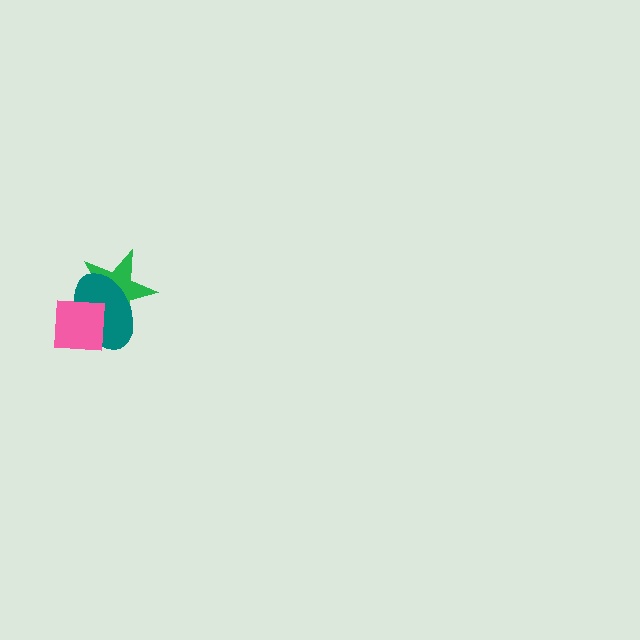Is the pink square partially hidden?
No, no other shape covers it.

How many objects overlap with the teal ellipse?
2 objects overlap with the teal ellipse.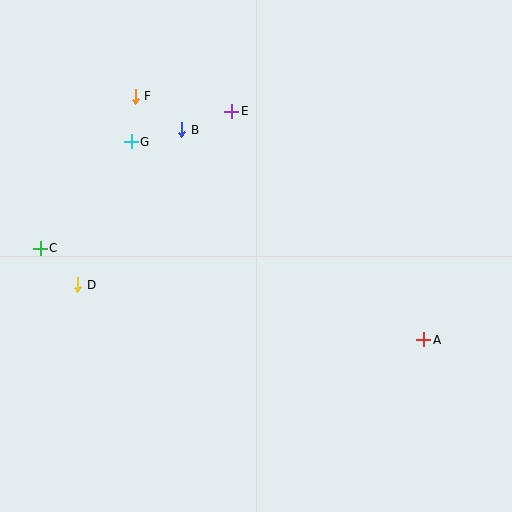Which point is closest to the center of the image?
Point B at (182, 130) is closest to the center.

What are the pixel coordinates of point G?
Point G is at (131, 142).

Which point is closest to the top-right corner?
Point E is closest to the top-right corner.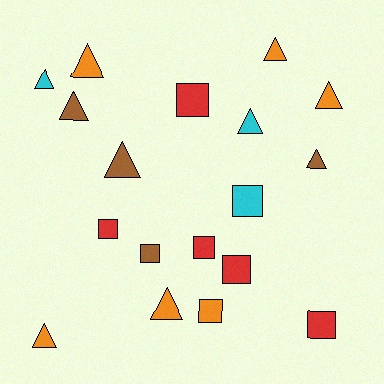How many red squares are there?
There are 5 red squares.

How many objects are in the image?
There are 18 objects.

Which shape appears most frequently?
Triangle, with 10 objects.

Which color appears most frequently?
Orange, with 6 objects.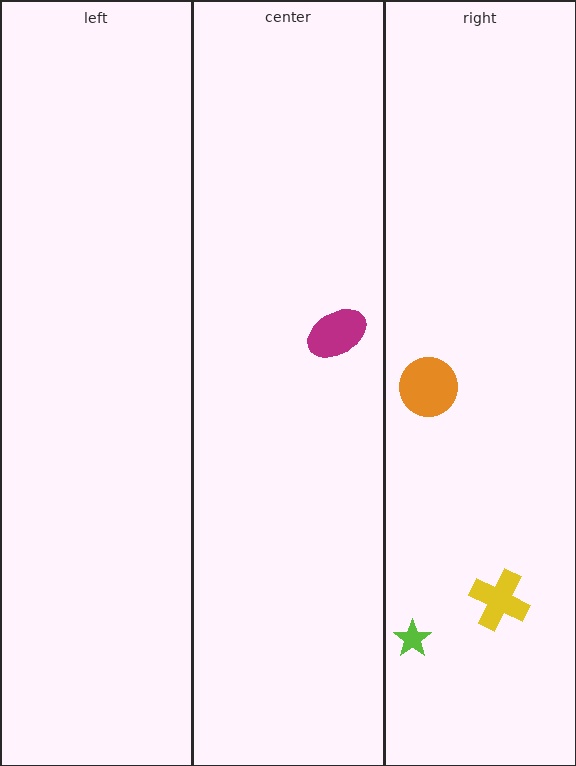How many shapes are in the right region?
3.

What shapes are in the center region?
The magenta ellipse.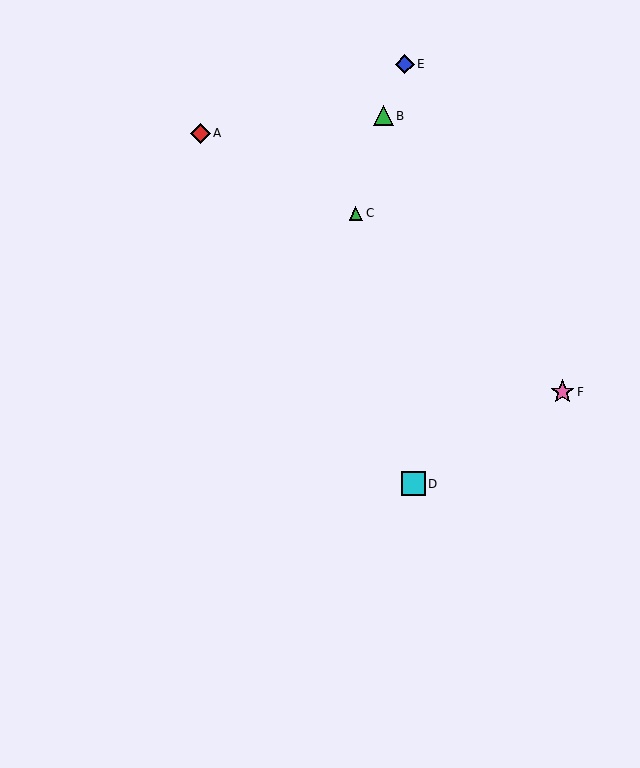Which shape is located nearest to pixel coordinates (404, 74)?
The blue diamond (labeled E) at (405, 64) is nearest to that location.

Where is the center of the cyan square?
The center of the cyan square is at (413, 484).